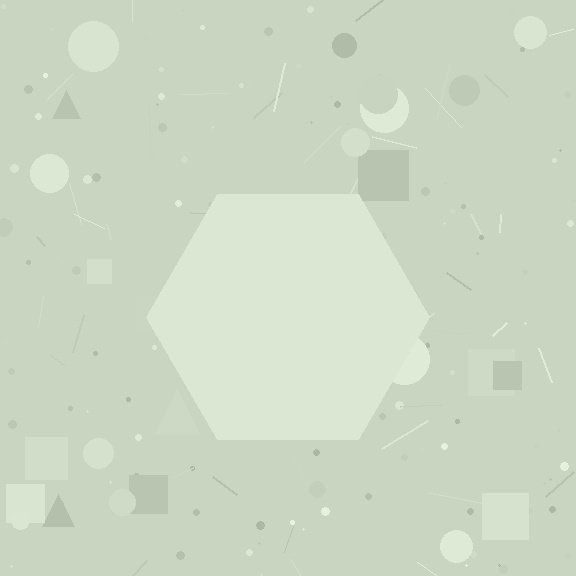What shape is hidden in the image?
A hexagon is hidden in the image.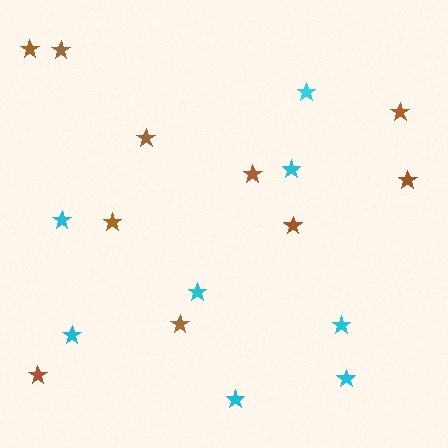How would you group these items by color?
There are 2 groups: one group of cyan stars (8) and one group of brown stars (10).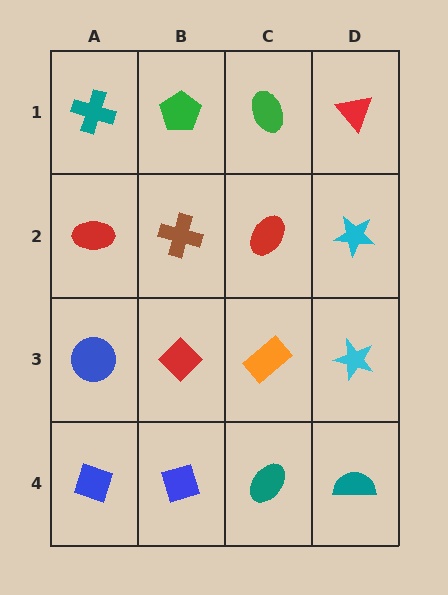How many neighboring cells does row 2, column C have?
4.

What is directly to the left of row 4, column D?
A teal ellipse.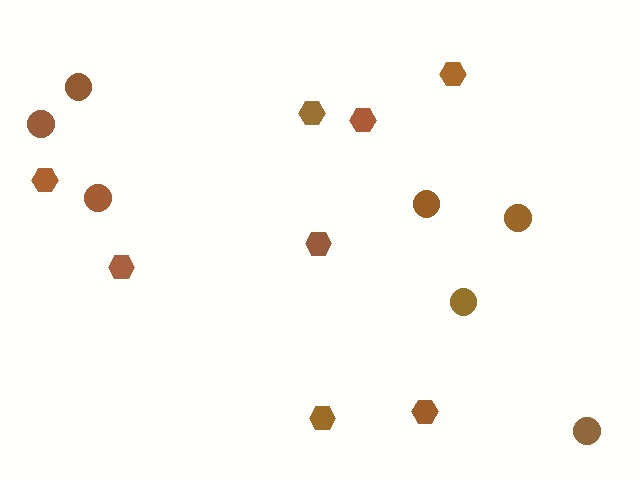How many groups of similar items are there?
There are 2 groups: one group of circles (7) and one group of hexagons (8).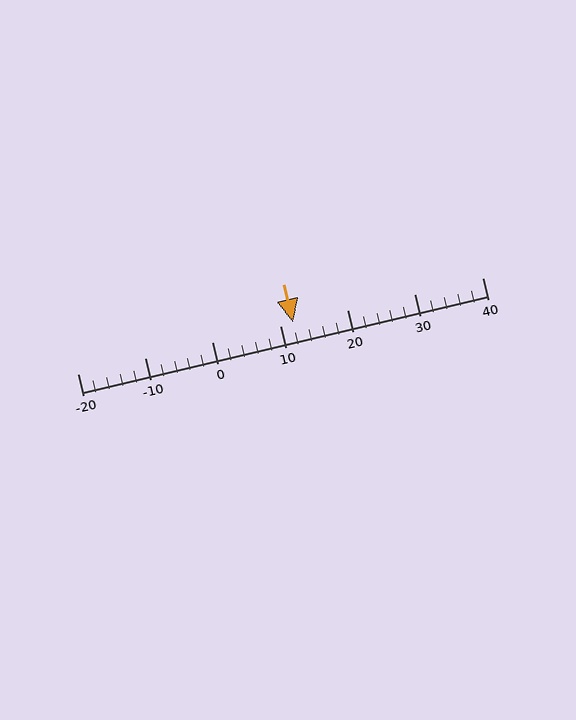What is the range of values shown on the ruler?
The ruler shows values from -20 to 40.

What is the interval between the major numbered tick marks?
The major tick marks are spaced 10 units apart.